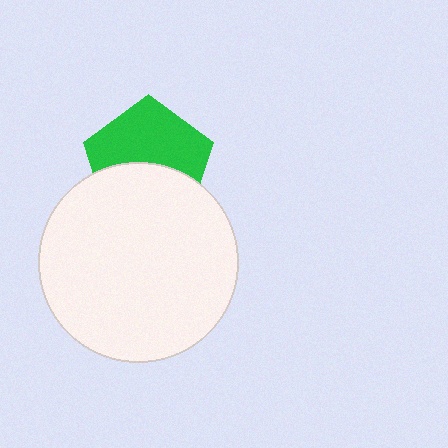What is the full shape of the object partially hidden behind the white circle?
The partially hidden object is a green pentagon.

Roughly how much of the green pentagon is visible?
About half of it is visible (roughly 55%).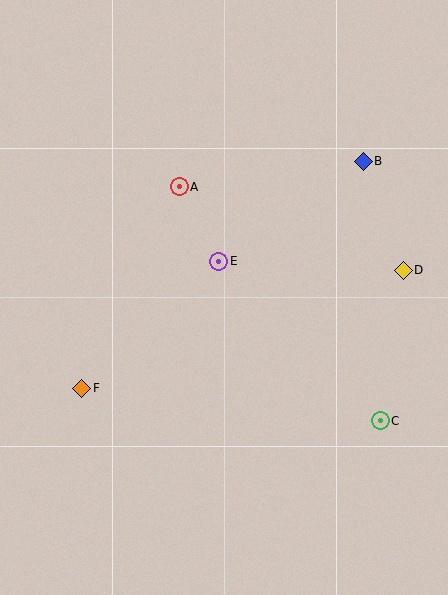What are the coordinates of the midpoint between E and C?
The midpoint between E and C is at (299, 341).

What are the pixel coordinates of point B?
Point B is at (363, 161).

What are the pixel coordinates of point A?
Point A is at (179, 187).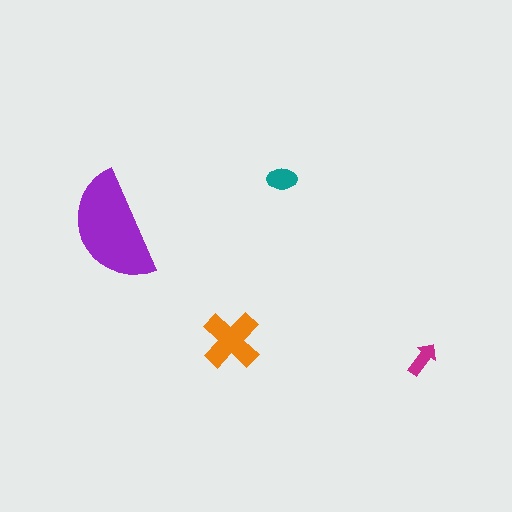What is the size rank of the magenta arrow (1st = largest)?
4th.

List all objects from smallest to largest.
The magenta arrow, the teal ellipse, the orange cross, the purple semicircle.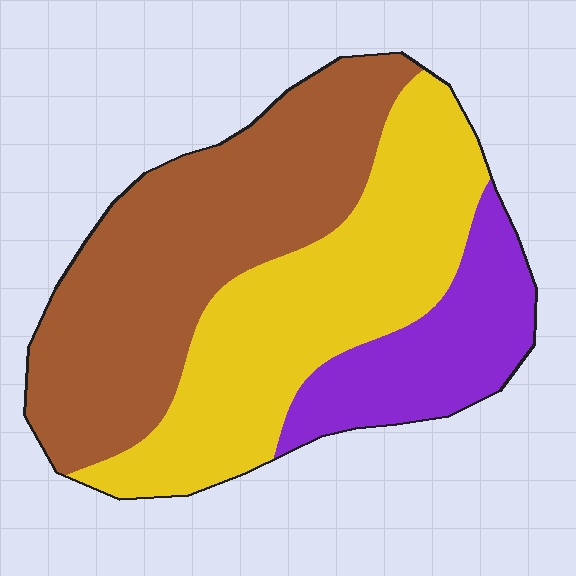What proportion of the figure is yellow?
Yellow covers roughly 40% of the figure.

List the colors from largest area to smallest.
From largest to smallest: brown, yellow, purple.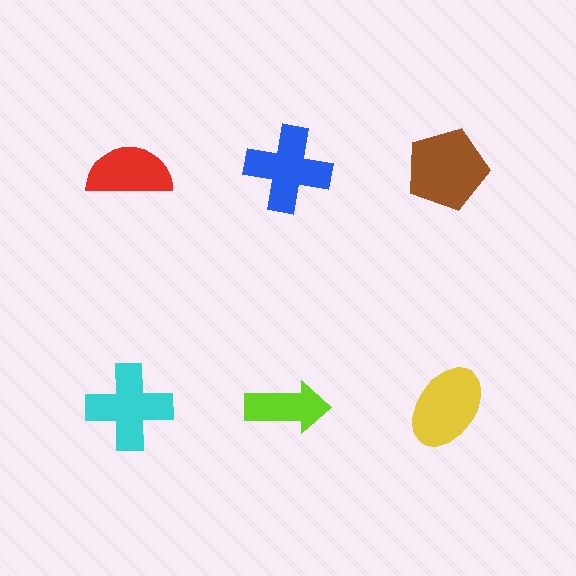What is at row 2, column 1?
A cyan cross.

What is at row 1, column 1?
A red semicircle.